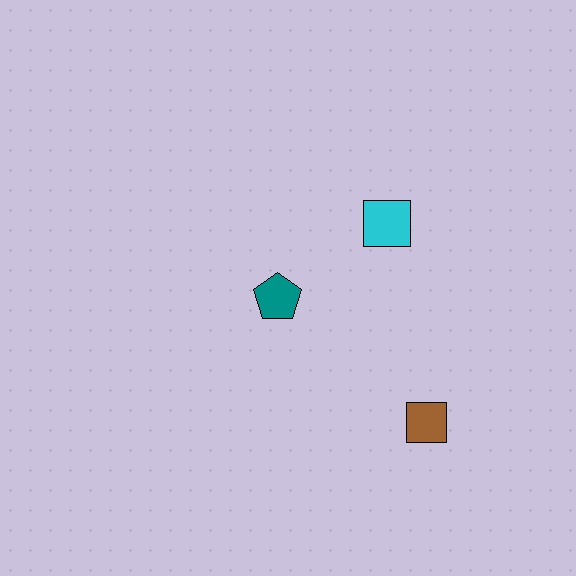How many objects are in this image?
There are 3 objects.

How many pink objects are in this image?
There are no pink objects.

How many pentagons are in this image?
There is 1 pentagon.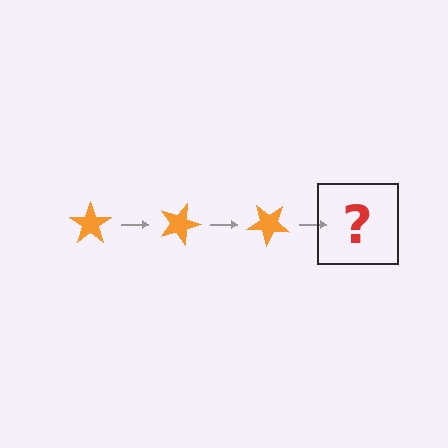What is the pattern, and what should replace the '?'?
The pattern is that the star rotates 20 degrees each step. The '?' should be an orange star rotated 60 degrees.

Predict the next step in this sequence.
The next step is an orange star rotated 60 degrees.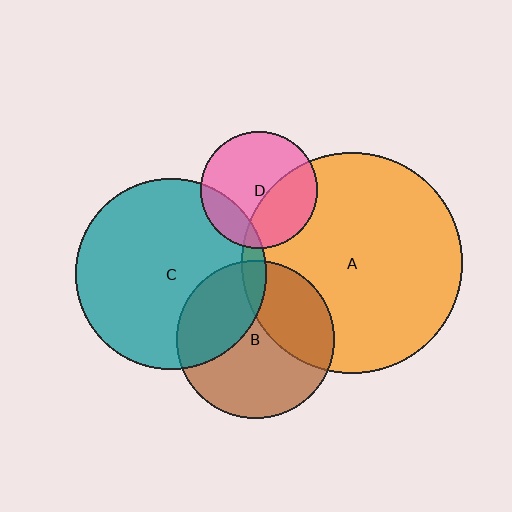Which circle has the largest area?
Circle A (orange).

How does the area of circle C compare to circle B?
Approximately 1.5 times.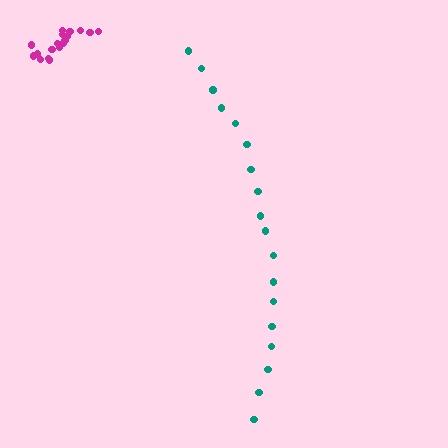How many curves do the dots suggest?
There are 2 distinct paths.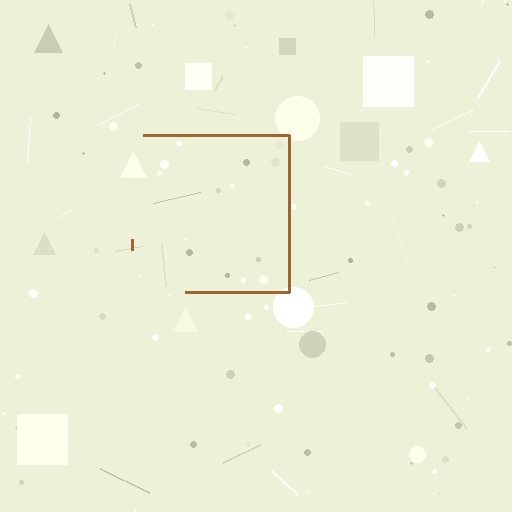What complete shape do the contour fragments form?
The contour fragments form a square.